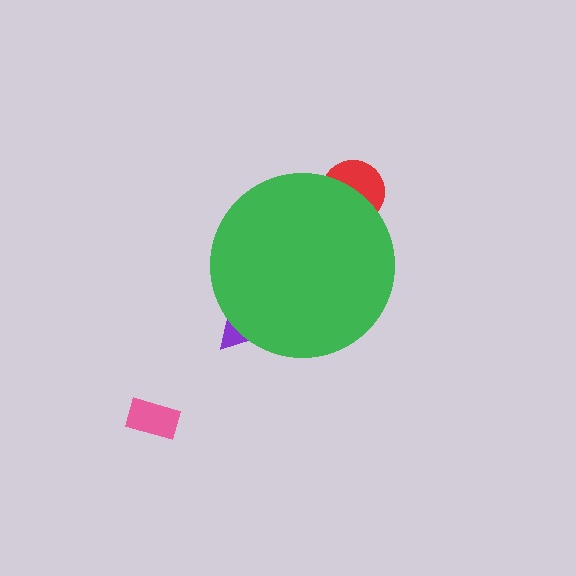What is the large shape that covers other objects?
A green circle.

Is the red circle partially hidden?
Yes, the red circle is partially hidden behind the green circle.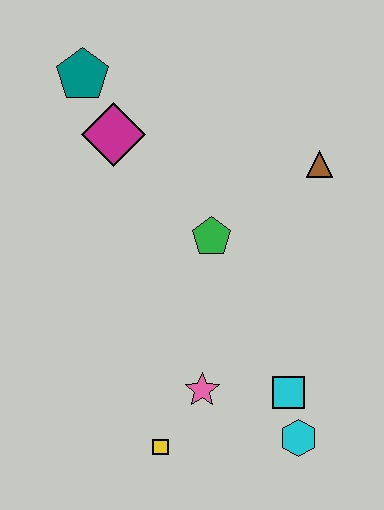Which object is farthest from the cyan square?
The teal pentagon is farthest from the cyan square.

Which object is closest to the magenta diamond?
The teal pentagon is closest to the magenta diamond.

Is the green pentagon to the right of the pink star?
Yes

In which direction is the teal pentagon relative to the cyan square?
The teal pentagon is above the cyan square.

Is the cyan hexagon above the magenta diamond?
No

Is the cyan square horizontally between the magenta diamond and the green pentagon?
No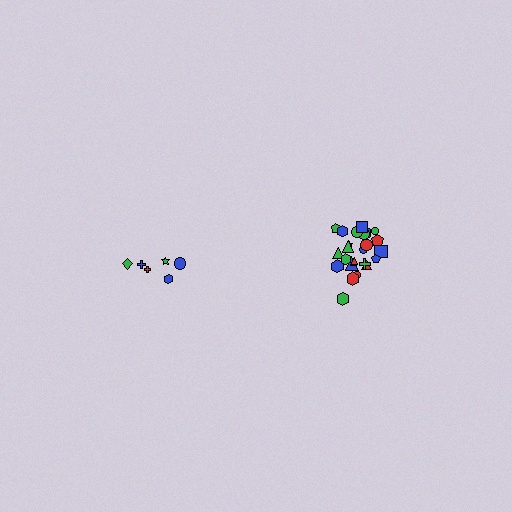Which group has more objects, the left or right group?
The right group.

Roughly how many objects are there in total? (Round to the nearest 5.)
Roughly 30 objects in total.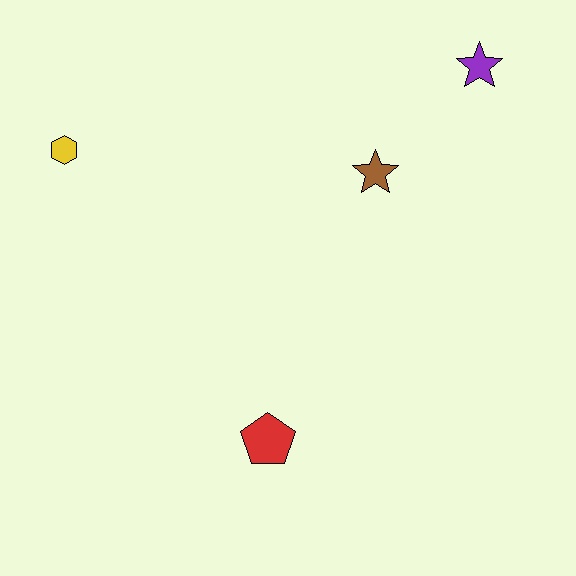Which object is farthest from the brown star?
The yellow hexagon is farthest from the brown star.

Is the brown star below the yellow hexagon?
Yes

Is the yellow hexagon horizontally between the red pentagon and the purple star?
No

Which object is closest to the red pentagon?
The brown star is closest to the red pentagon.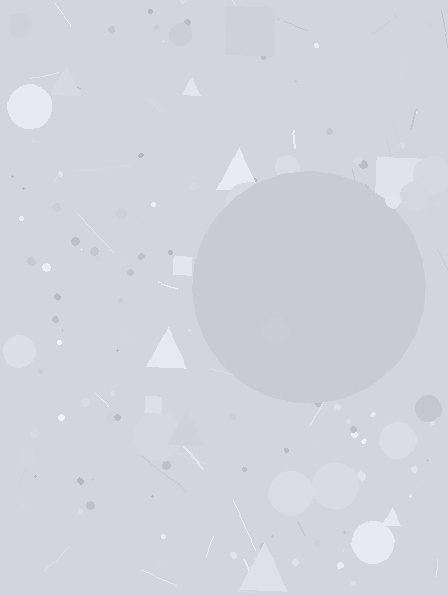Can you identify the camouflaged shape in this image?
The camouflaged shape is a circle.